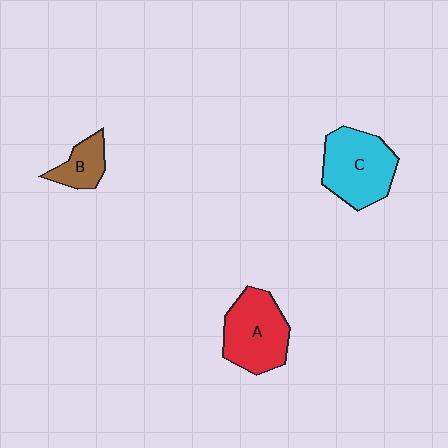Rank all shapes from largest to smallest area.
From largest to smallest: C (cyan), A (red), B (brown).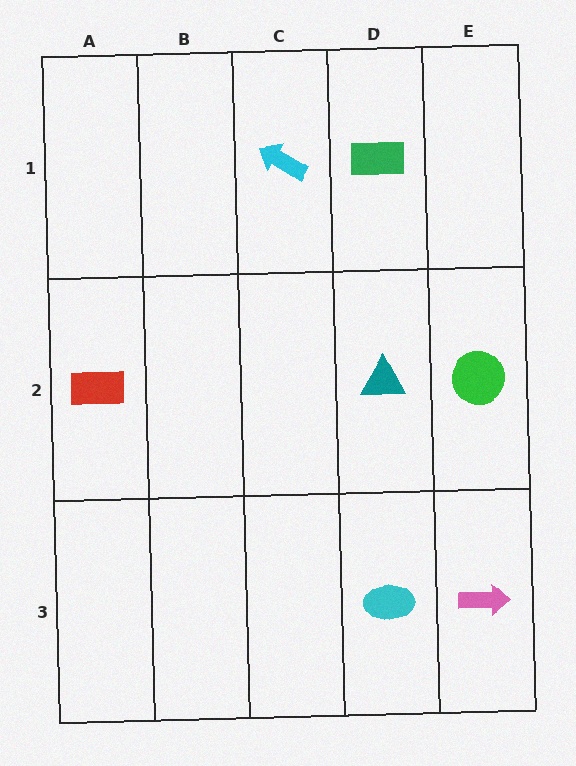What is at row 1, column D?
A green rectangle.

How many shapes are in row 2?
3 shapes.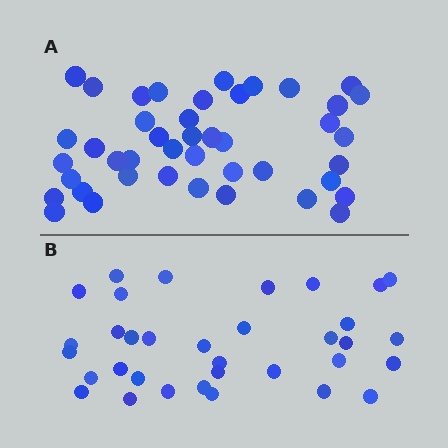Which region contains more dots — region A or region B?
Region A (the top region) has more dots.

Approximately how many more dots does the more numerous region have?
Region A has roughly 8 or so more dots than region B.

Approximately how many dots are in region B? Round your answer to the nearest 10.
About 30 dots. (The exact count is 34, which rounds to 30.)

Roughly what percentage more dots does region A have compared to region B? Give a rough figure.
About 25% more.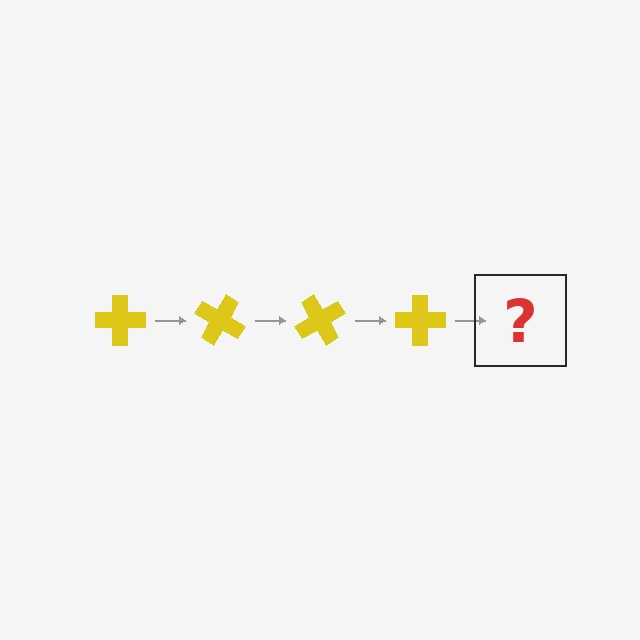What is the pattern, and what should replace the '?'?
The pattern is that the cross rotates 30 degrees each step. The '?' should be a yellow cross rotated 120 degrees.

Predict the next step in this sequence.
The next step is a yellow cross rotated 120 degrees.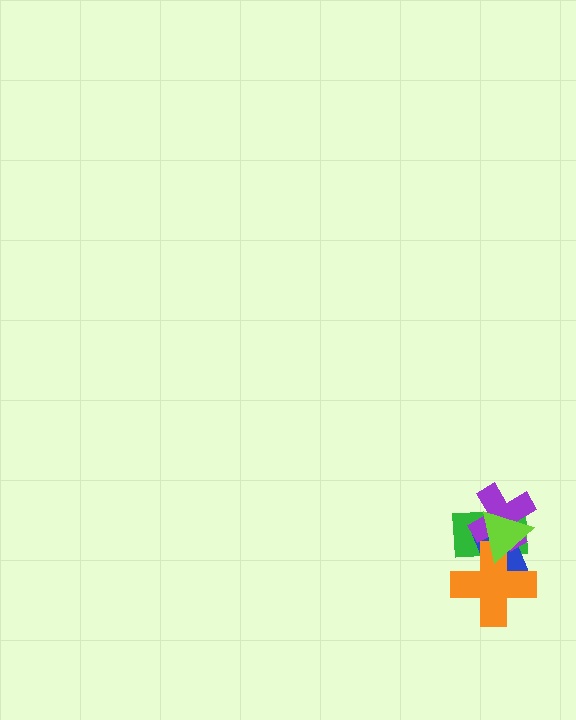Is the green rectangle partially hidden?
Yes, it is partially covered by another shape.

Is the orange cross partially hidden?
Yes, it is partially covered by another shape.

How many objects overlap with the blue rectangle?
4 objects overlap with the blue rectangle.